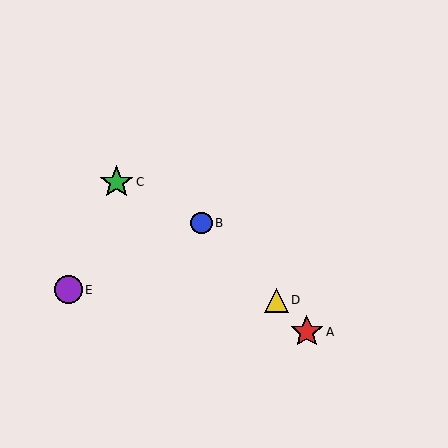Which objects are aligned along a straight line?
Objects A, B, D are aligned along a straight line.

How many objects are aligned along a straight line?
3 objects (A, B, D) are aligned along a straight line.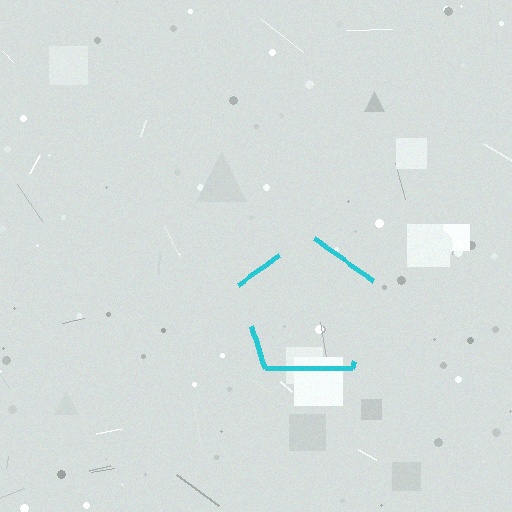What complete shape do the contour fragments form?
The contour fragments form a pentagon.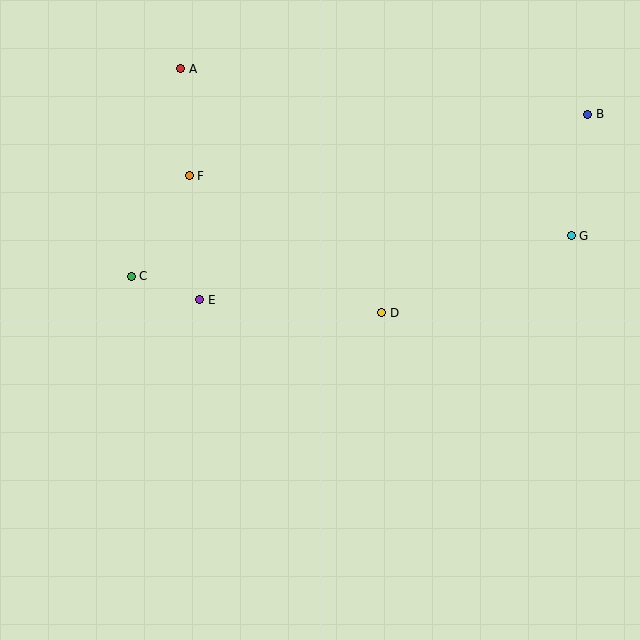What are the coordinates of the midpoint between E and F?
The midpoint between E and F is at (195, 238).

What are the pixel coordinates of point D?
Point D is at (382, 313).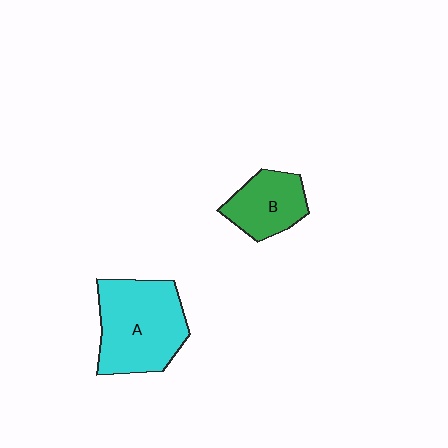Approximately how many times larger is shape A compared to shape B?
Approximately 1.8 times.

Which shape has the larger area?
Shape A (cyan).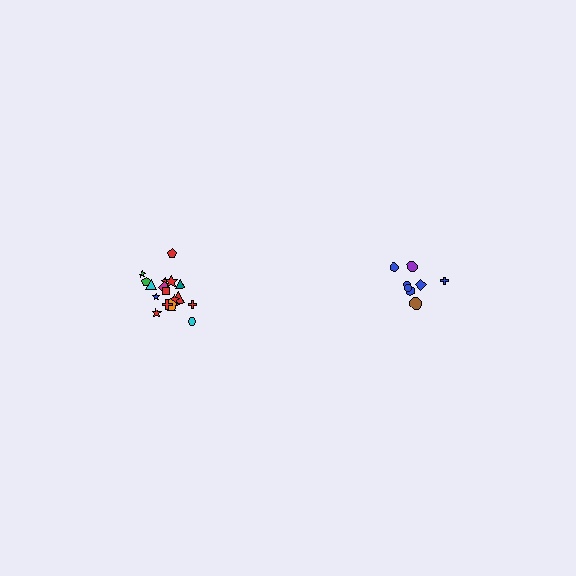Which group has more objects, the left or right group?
The left group.